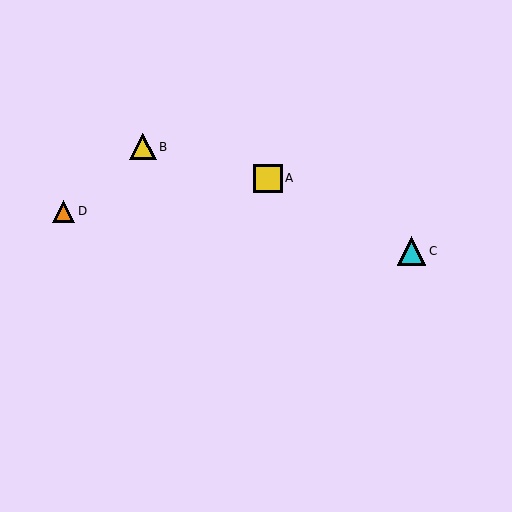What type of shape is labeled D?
Shape D is an orange triangle.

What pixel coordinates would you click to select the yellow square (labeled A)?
Click at (268, 178) to select the yellow square A.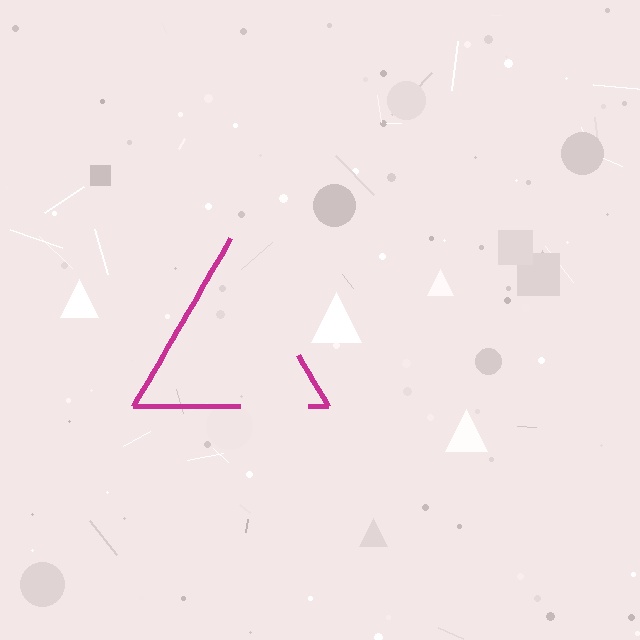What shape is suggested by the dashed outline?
The dashed outline suggests a triangle.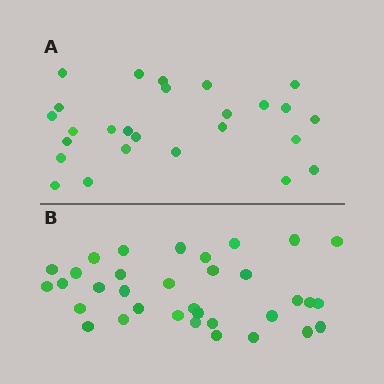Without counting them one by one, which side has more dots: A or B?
Region B (the bottom region) has more dots.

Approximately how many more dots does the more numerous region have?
Region B has roughly 8 or so more dots than region A.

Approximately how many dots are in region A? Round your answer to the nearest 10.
About 30 dots. (The exact count is 26, which rounds to 30.)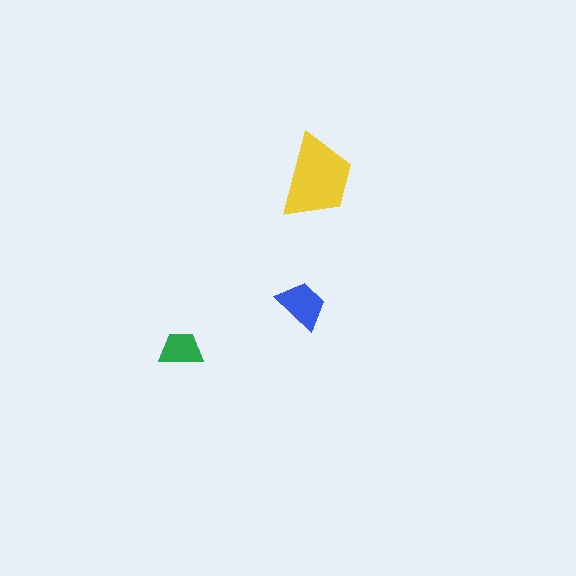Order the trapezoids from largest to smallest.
the yellow one, the blue one, the green one.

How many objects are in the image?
There are 3 objects in the image.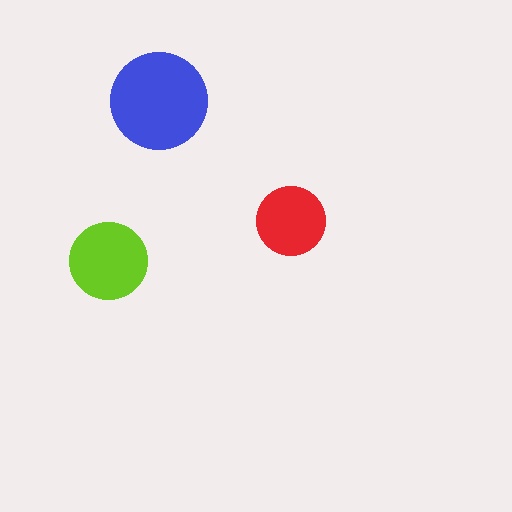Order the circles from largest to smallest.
the blue one, the lime one, the red one.